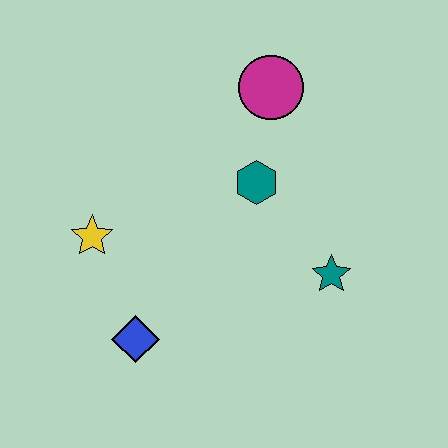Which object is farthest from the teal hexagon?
The blue diamond is farthest from the teal hexagon.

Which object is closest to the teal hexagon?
The magenta circle is closest to the teal hexagon.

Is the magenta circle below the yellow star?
No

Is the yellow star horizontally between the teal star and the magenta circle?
No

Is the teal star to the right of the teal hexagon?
Yes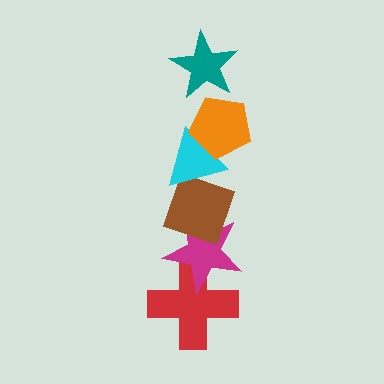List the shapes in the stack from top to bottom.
From top to bottom: the teal star, the orange pentagon, the cyan triangle, the brown diamond, the magenta star, the red cross.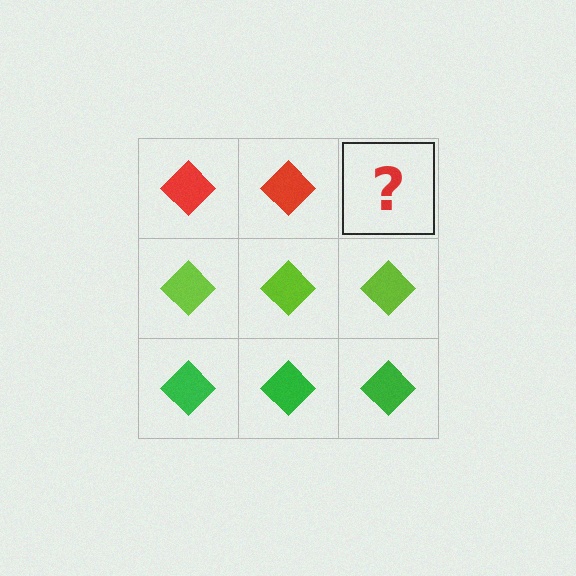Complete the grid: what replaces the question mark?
The question mark should be replaced with a red diamond.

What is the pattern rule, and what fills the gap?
The rule is that each row has a consistent color. The gap should be filled with a red diamond.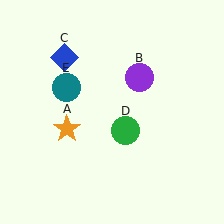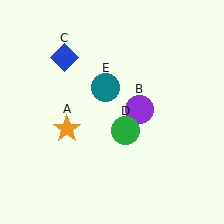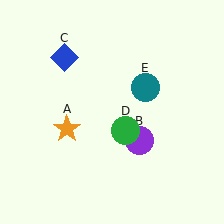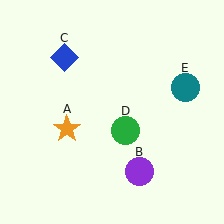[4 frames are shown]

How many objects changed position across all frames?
2 objects changed position: purple circle (object B), teal circle (object E).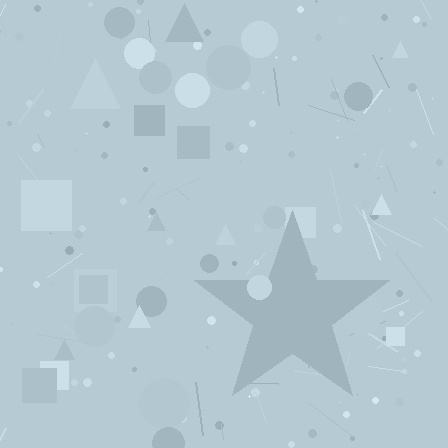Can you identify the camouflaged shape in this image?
The camouflaged shape is a star.